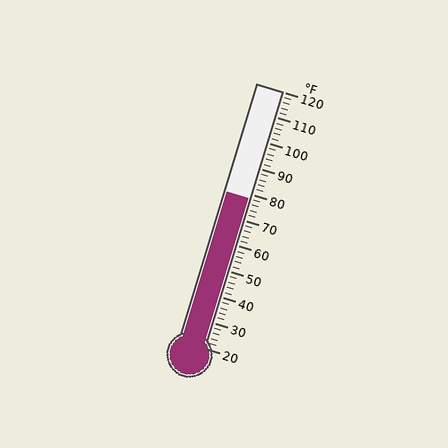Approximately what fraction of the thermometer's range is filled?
The thermometer is filled to approximately 60% of its range.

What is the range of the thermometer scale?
The thermometer scale ranges from 20°F to 120°F.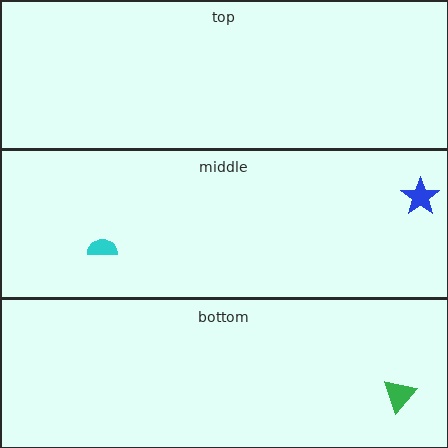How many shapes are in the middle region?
2.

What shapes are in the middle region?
The cyan semicircle, the blue star.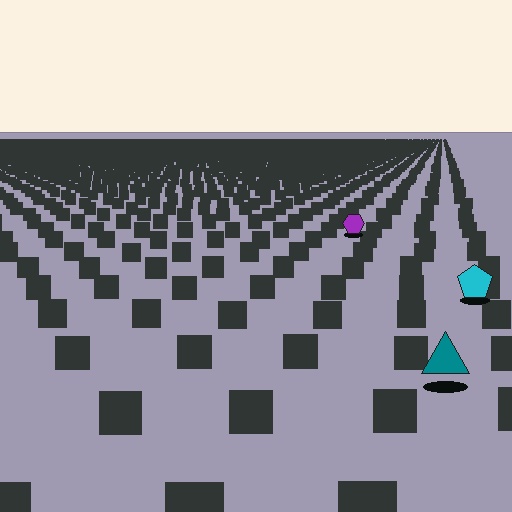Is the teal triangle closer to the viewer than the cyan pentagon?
Yes. The teal triangle is closer — you can tell from the texture gradient: the ground texture is coarser near it.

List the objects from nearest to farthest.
From nearest to farthest: the teal triangle, the cyan pentagon, the purple hexagon.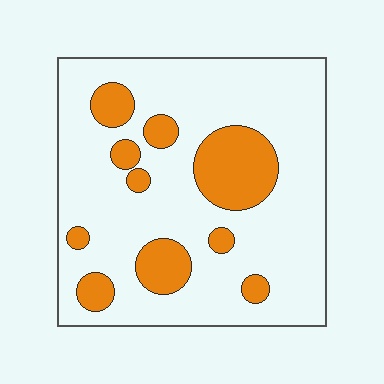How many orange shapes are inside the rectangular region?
10.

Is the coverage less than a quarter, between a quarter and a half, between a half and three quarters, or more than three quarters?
Less than a quarter.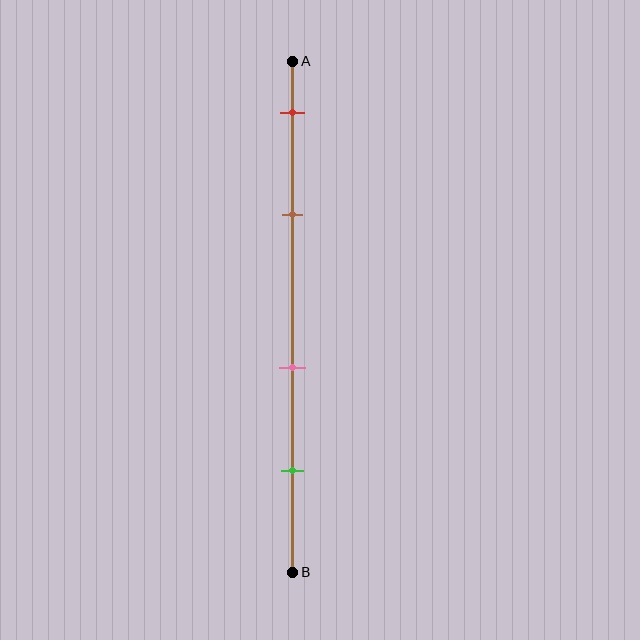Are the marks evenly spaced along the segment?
No, the marks are not evenly spaced.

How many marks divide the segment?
There are 4 marks dividing the segment.